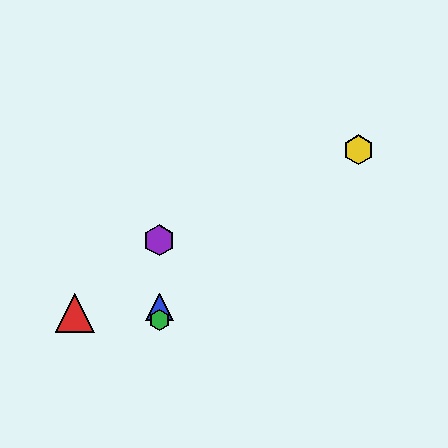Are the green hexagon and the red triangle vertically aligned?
No, the green hexagon is at x≈159 and the red triangle is at x≈75.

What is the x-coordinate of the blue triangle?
The blue triangle is at x≈159.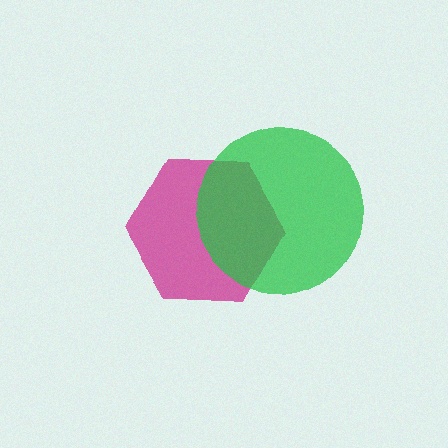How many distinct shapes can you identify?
There are 2 distinct shapes: a magenta hexagon, a green circle.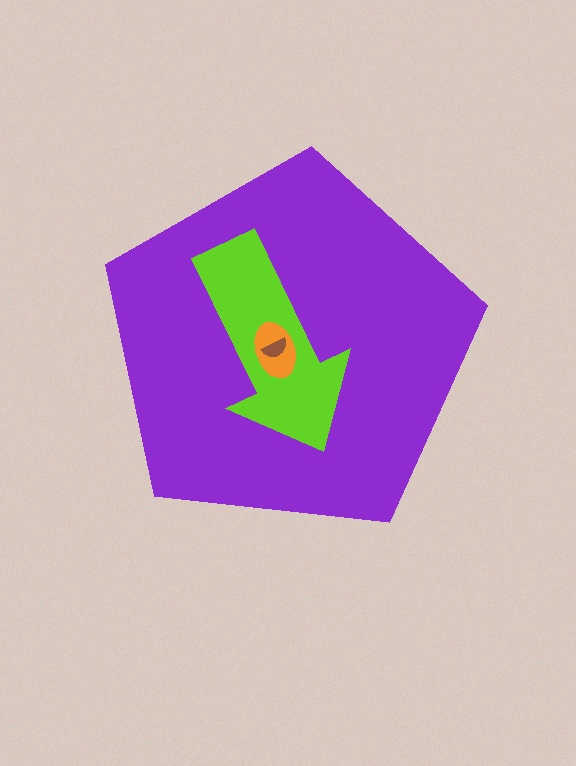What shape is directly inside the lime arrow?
The orange ellipse.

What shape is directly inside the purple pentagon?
The lime arrow.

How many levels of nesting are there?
4.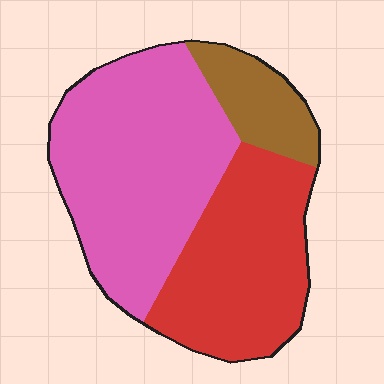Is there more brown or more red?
Red.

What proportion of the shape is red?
Red takes up about three eighths (3/8) of the shape.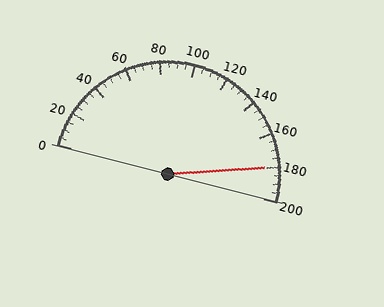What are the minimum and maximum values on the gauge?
The gauge ranges from 0 to 200.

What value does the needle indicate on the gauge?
The needle indicates approximately 180.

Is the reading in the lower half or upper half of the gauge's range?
The reading is in the upper half of the range (0 to 200).